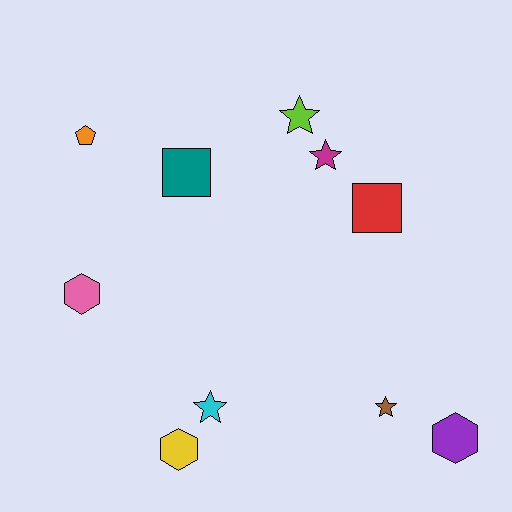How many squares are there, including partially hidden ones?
There are 2 squares.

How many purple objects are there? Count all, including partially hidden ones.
There is 1 purple object.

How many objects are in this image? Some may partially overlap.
There are 10 objects.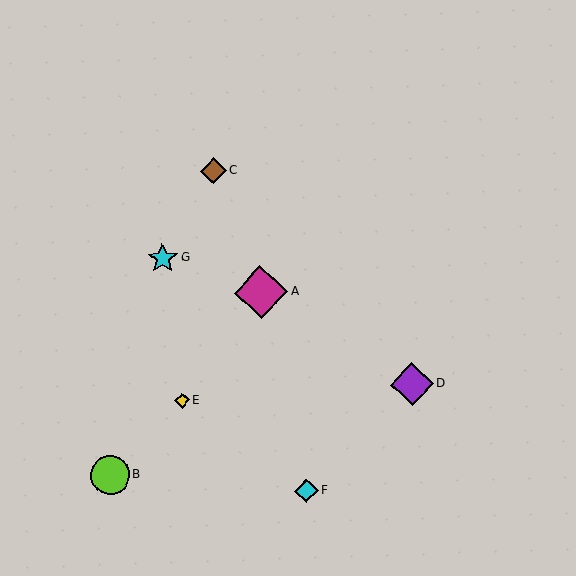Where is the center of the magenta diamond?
The center of the magenta diamond is at (261, 292).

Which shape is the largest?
The magenta diamond (labeled A) is the largest.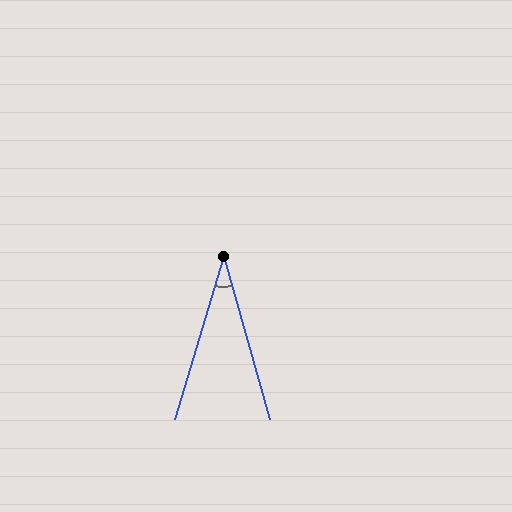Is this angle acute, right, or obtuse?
It is acute.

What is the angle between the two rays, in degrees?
Approximately 33 degrees.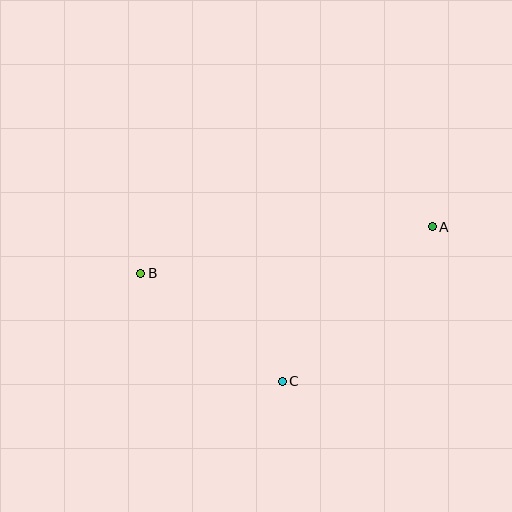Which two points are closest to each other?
Points B and C are closest to each other.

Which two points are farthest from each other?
Points A and B are farthest from each other.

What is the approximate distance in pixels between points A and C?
The distance between A and C is approximately 216 pixels.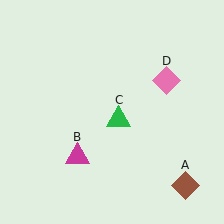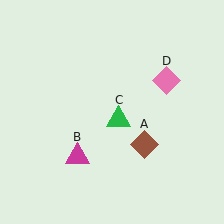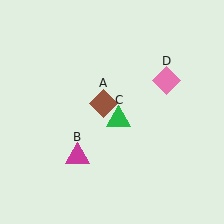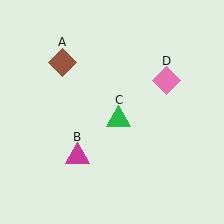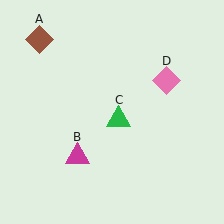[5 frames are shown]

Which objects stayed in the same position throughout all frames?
Magenta triangle (object B) and green triangle (object C) and pink diamond (object D) remained stationary.